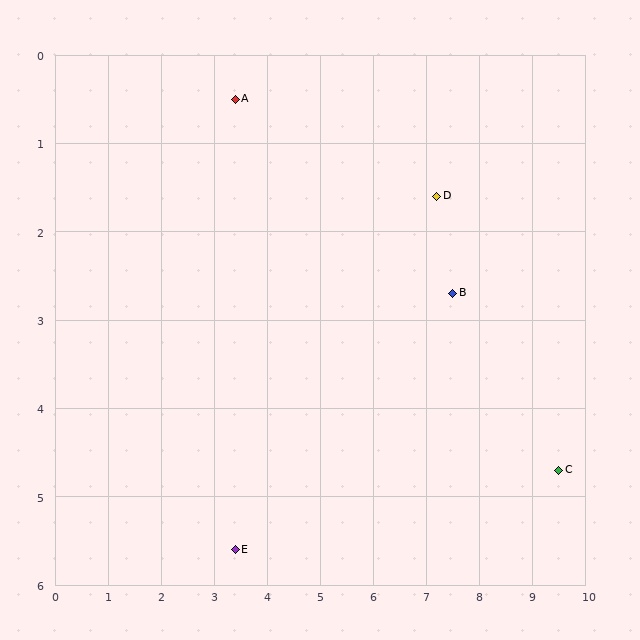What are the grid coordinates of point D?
Point D is at approximately (7.2, 1.6).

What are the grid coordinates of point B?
Point B is at approximately (7.5, 2.7).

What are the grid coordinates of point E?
Point E is at approximately (3.4, 5.6).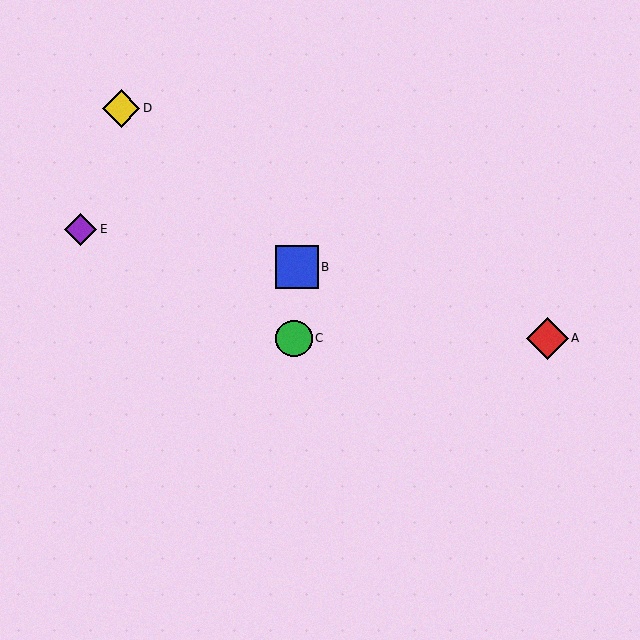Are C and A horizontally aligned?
Yes, both are at y≈338.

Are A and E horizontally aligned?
No, A is at y≈338 and E is at y≈229.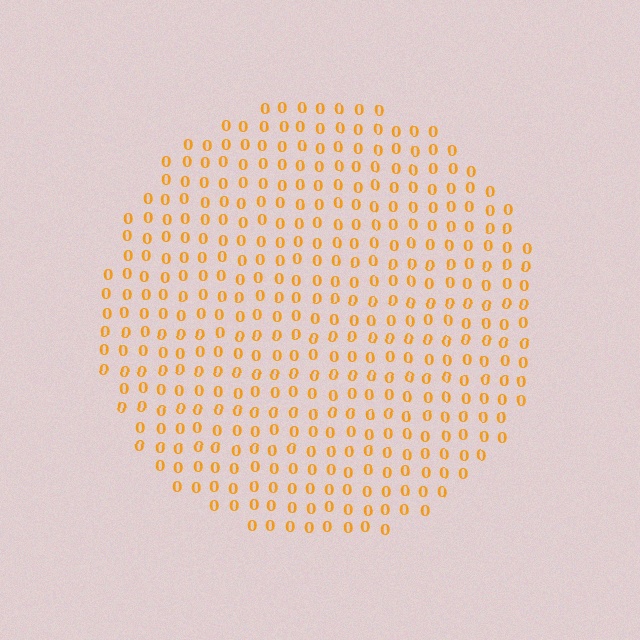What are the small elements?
The small elements are digit 0's.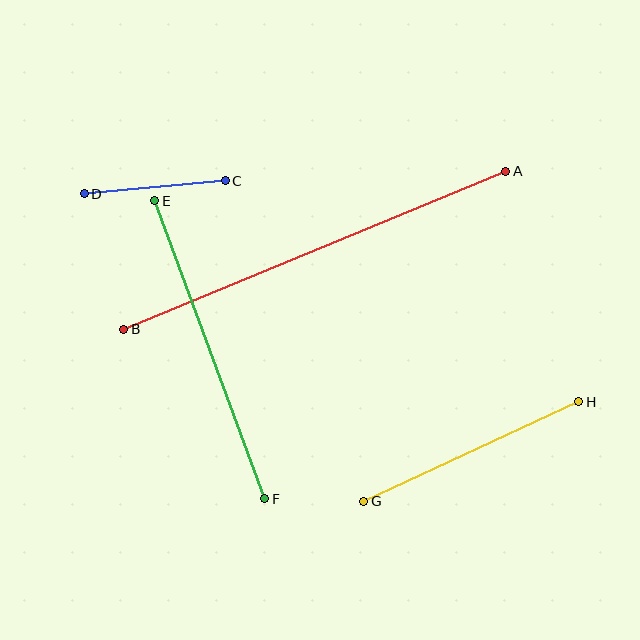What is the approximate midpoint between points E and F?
The midpoint is at approximately (210, 350) pixels.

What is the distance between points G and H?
The distance is approximately 237 pixels.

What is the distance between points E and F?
The distance is approximately 317 pixels.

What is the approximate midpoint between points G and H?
The midpoint is at approximately (471, 451) pixels.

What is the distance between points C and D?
The distance is approximately 142 pixels.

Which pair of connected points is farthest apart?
Points A and B are farthest apart.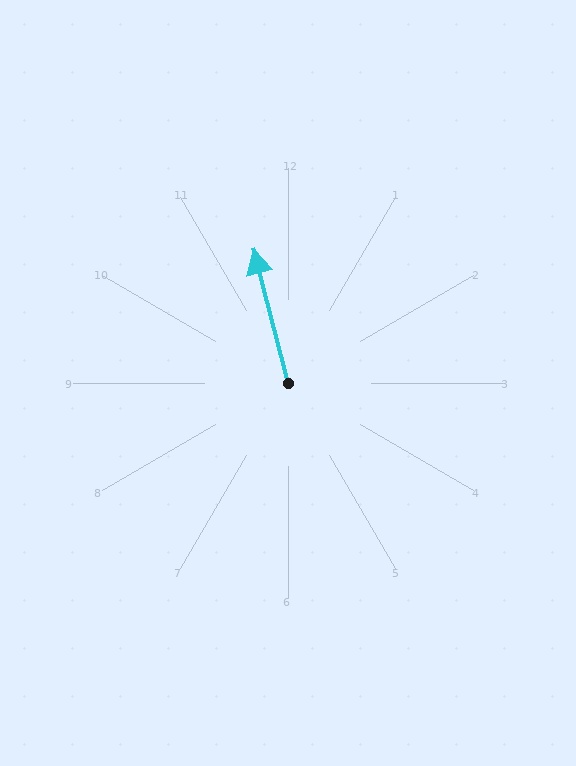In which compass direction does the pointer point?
North.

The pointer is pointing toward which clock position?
Roughly 12 o'clock.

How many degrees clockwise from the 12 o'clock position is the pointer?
Approximately 345 degrees.